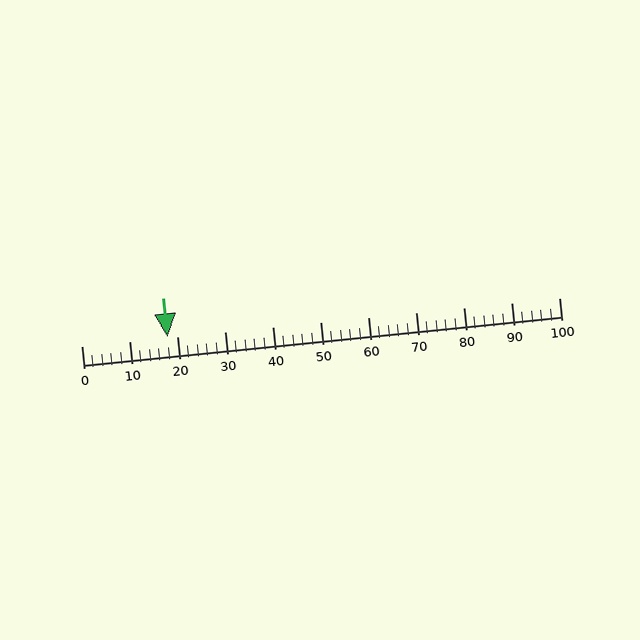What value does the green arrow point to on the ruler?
The green arrow points to approximately 18.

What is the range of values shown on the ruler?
The ruler shows values from 0 to 100.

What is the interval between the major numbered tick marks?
The major tick marks are spaced 10 units apart.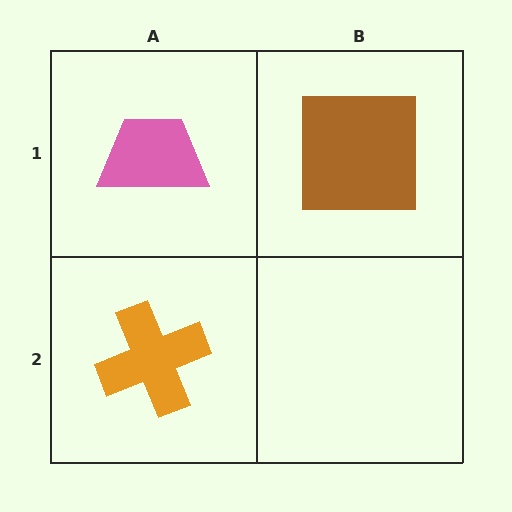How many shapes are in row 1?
2 shapes.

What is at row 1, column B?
A brown square.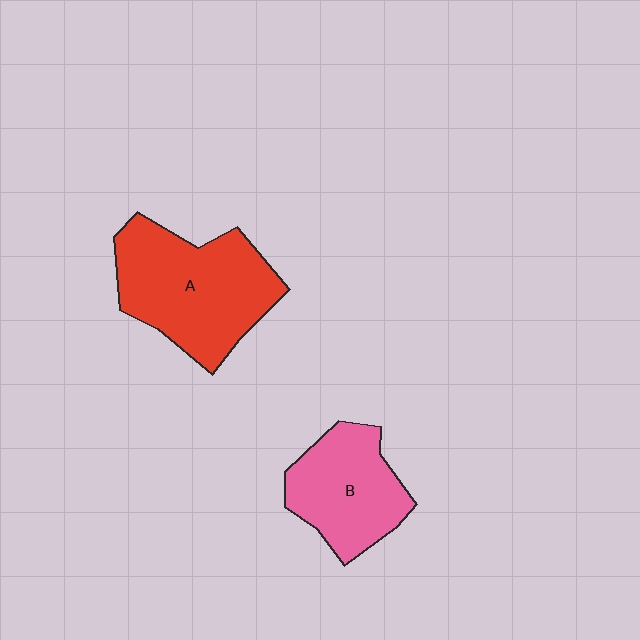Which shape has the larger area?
Shape A (red).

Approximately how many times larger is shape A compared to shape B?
Approximately 1.4 times.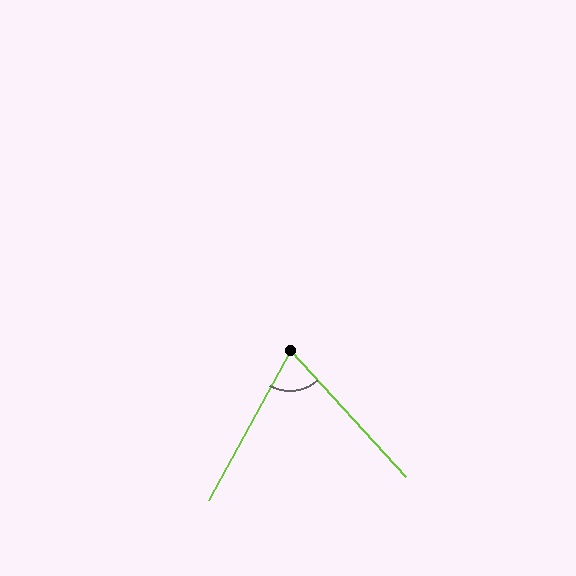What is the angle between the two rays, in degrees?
Approximately 71 degrees.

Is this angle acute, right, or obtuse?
It is acute.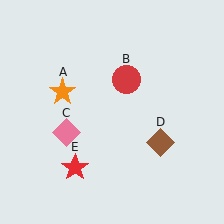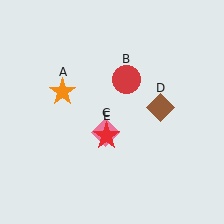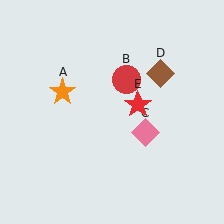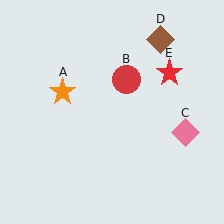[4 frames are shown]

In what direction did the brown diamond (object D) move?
The brown diamond (object D) moved up.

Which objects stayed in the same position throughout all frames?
Orange star (object A) and red circle (object B) remained stationary.